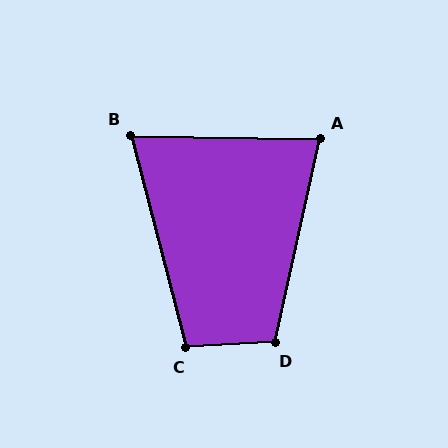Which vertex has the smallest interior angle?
B, at approximately 75 degrees.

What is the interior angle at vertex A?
Approximately 79 degrees (acute).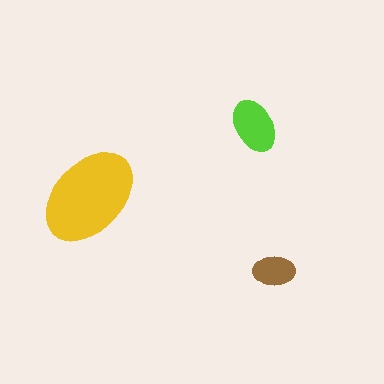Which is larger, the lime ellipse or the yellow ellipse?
The yellow one.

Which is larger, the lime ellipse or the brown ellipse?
The lime one.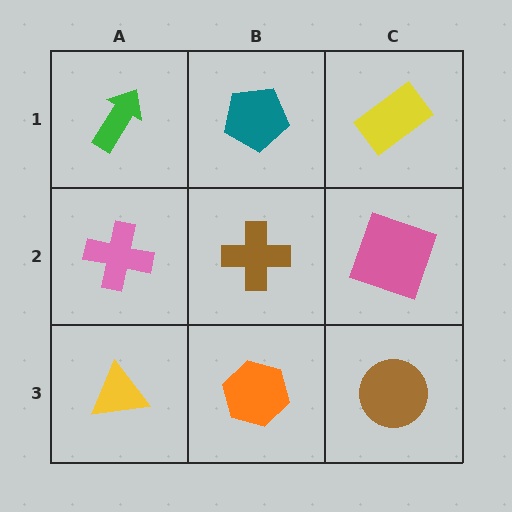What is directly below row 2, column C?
A brown circle.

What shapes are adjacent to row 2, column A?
A green arrow (row 1, column A), a yellow triangle (row 3, column A), a brown cross (row 2, column B).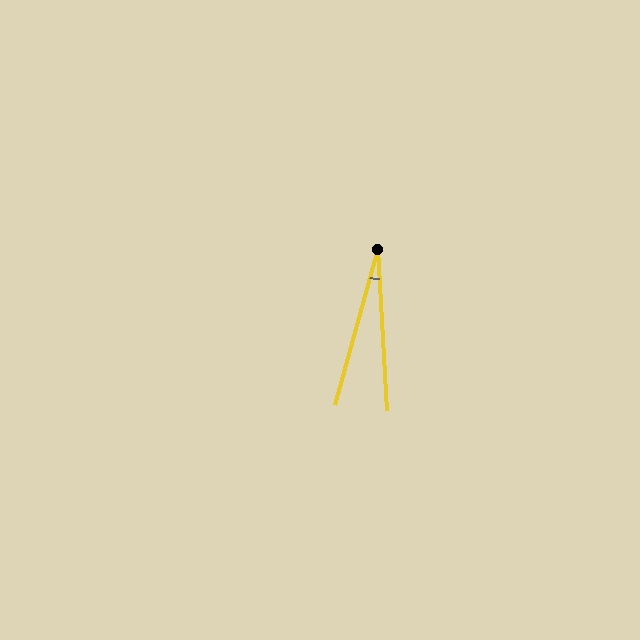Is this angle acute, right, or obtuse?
It is acute.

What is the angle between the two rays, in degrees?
Approximately 19 degrees.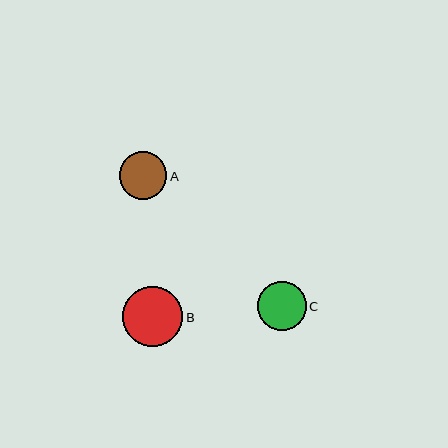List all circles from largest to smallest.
From largest to smallest: B, C, A.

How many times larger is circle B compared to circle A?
Circle B is approximately 1.3 times the size of circle A.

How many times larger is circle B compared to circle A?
Circle B is approximately 1.3 times the size of circle A.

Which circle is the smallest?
Circle A is the smallest with a size of approximately 48 pixels.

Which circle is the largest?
Circle B is the largest with a size of approximately 60 pixels.